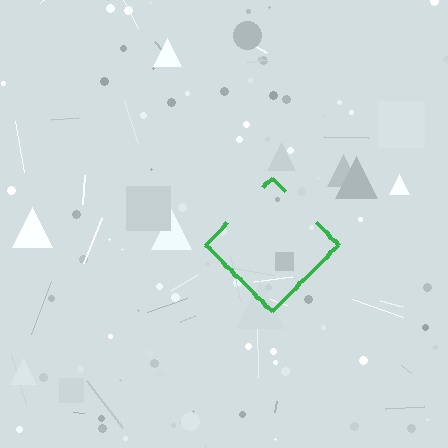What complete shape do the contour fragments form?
The contour fragments form a diamond.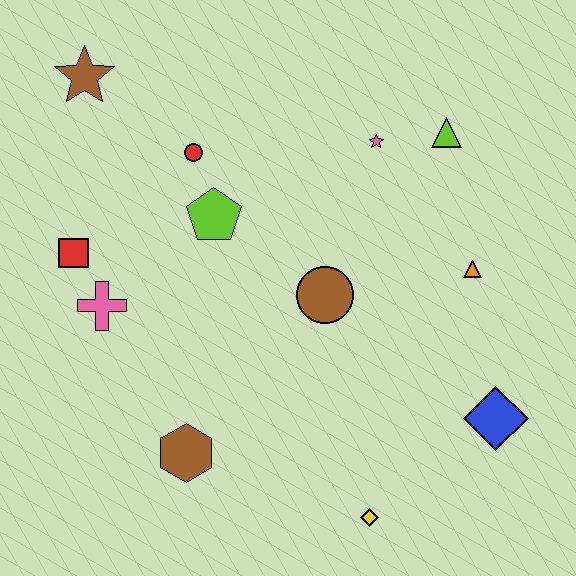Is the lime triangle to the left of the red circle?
No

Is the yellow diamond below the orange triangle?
Yes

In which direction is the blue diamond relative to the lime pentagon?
The blue diamond is to the right of the lime pentagon.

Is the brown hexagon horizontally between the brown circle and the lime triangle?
No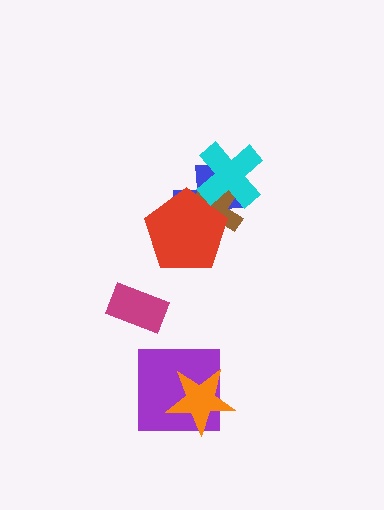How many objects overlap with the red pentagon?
2 objects overlap with the red pentagon.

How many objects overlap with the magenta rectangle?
0 objects overlap with the magenta rectangle.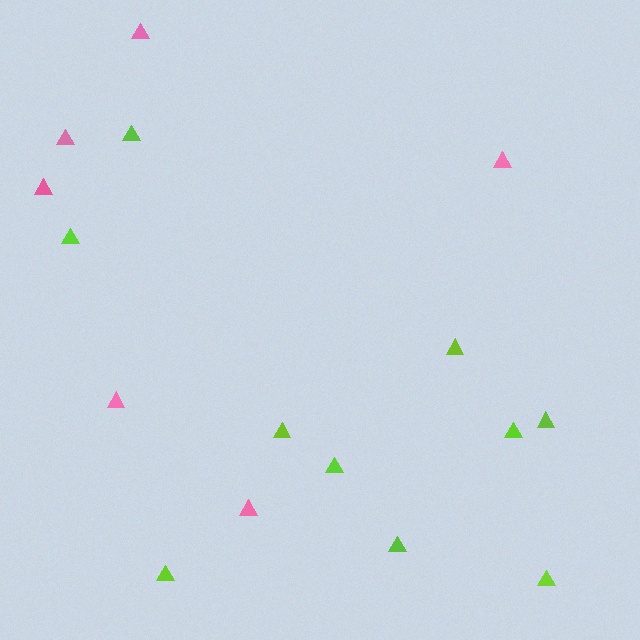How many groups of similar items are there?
There are 2 groups: one group of lime triangles (10) and one group of pink triangles (6).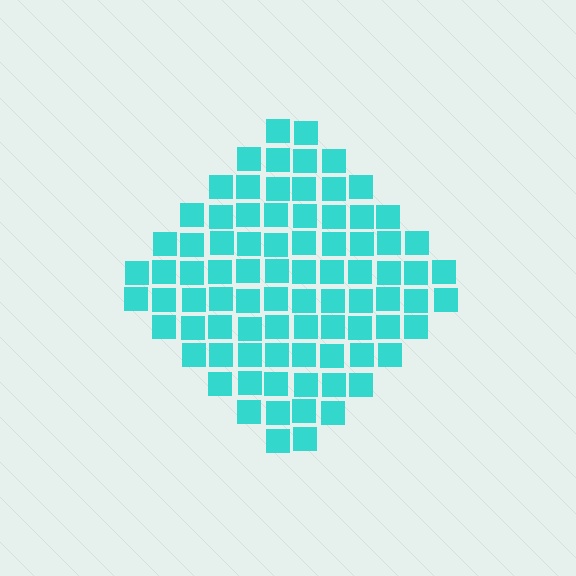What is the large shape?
The large shape is a diamond.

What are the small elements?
The small elements are squares.